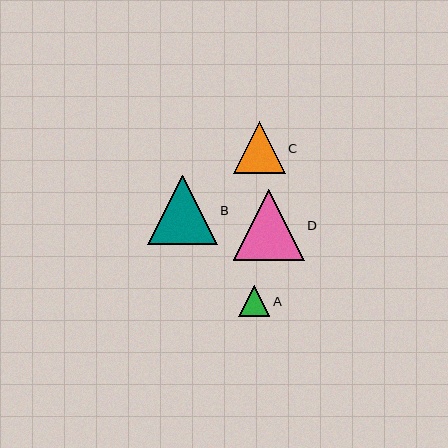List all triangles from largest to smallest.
From largest to smallest: D, B, C, A.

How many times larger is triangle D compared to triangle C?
Triangle D is approximately 1.4 times the size of triangle C.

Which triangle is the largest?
Triangle D is the largest with a size of approximately 71 pixels.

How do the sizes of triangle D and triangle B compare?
Triangle D and triangle B are approximately the same size.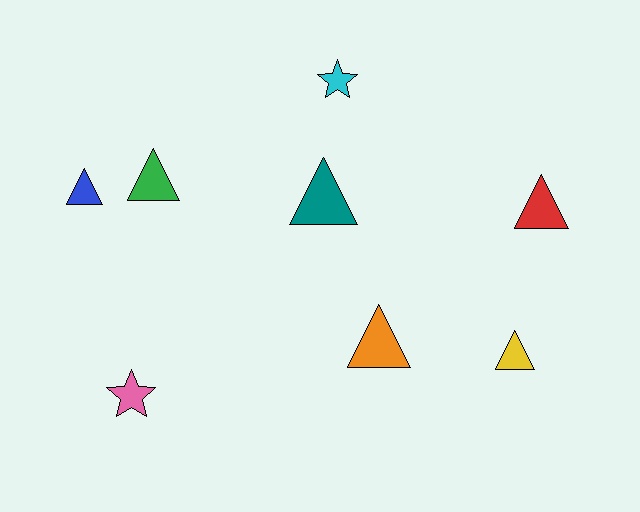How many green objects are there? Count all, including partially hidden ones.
There is 1 green object.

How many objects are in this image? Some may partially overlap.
There are 8 objects.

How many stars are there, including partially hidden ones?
There are 2 stars.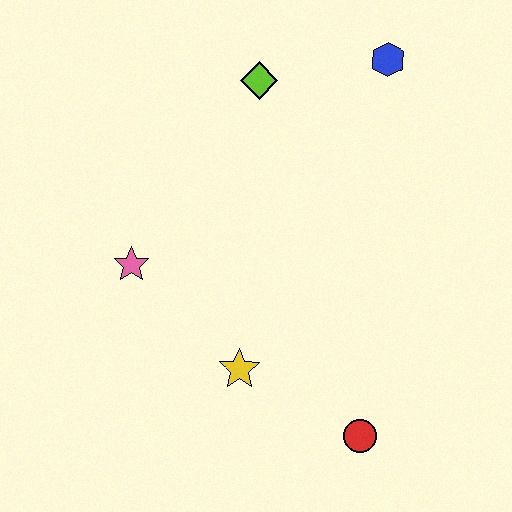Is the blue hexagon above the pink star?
Yes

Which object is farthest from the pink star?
The blue hexagon is farthest from the pink star.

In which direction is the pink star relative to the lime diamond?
The pink star is below the lime diamond.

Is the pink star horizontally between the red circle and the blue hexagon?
No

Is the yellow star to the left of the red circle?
Yes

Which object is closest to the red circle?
The yellow star is closest to the red circle.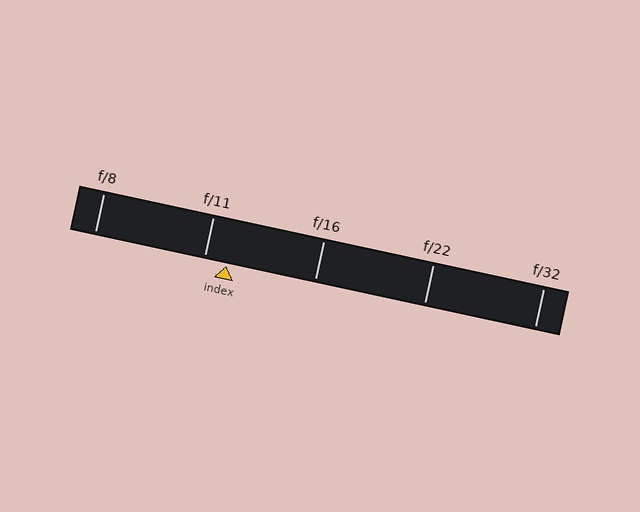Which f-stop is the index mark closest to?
The index mark is closest to f/11.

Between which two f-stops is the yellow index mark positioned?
The index mark is between f/11 and f/16.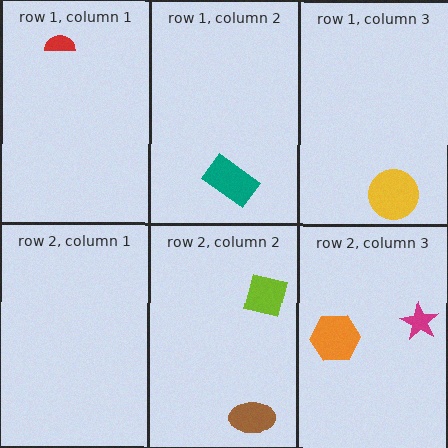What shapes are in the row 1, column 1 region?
The red semicircle.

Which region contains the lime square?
The row 2, column 2 region.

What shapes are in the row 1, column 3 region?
The yellow circle.